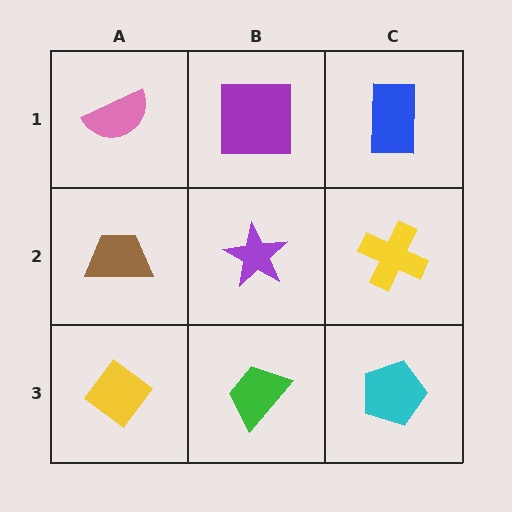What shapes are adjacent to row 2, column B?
A purple square (row 1, column B), a green trapezoid (row 3, column B), a brown trapezoid (row 2, column A), a yellow cross (row 2, column C).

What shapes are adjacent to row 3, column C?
A yellow cross (row 2, column C), a green trapezoid (row 3, column B).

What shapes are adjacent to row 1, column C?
A yellow cross (row 2, column C), a purple square (row 1, column B).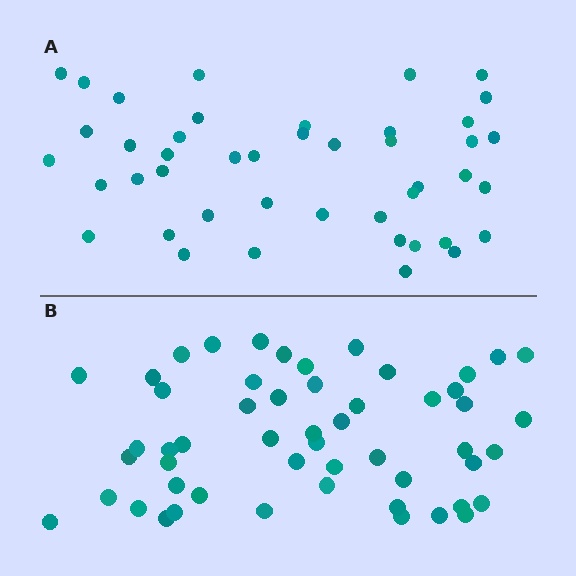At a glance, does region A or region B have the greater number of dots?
Region B (the bottom region) has more dots.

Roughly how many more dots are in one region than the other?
Region B has roughly 8 or so more dots than region A.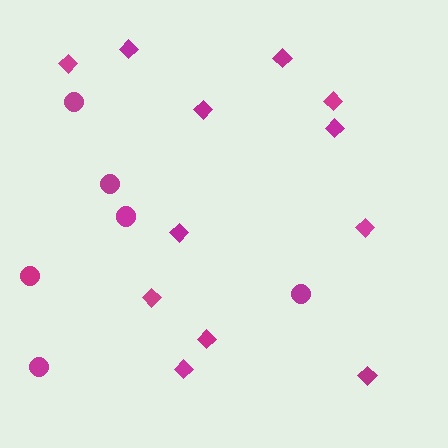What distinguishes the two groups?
There are 2 groups: one group of circles (6) and one group of diamonds (12).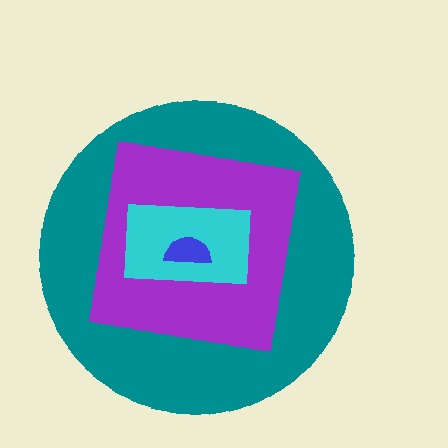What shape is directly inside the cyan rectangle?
The blue semicircle.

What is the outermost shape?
The teal circle.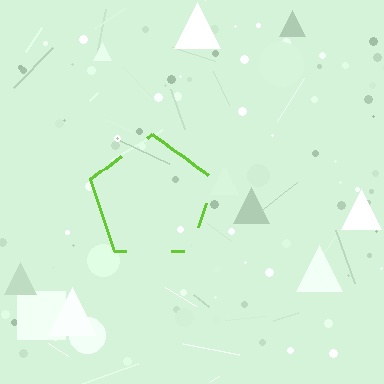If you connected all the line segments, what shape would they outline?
They would outline a pentagon.